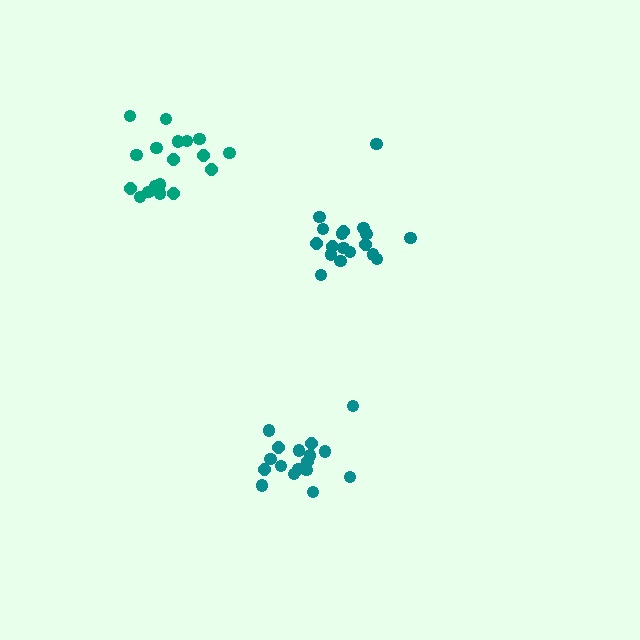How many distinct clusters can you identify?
There are 3 distinct clusters.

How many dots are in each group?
Group 1: 18 dots, Group 2: 17 dots, Group 3: 18 dots (53 total).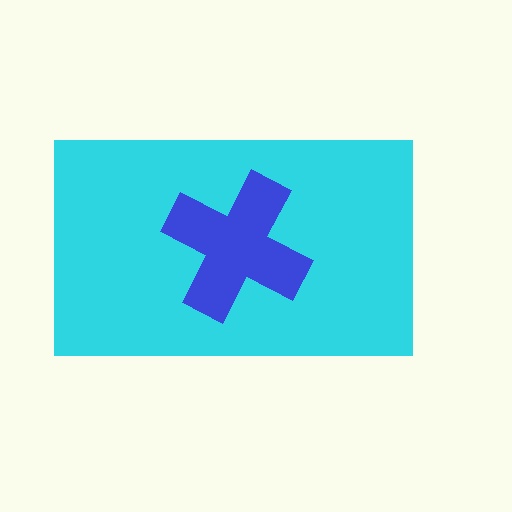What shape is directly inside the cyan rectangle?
The blue cross.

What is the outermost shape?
The cyan rectangle.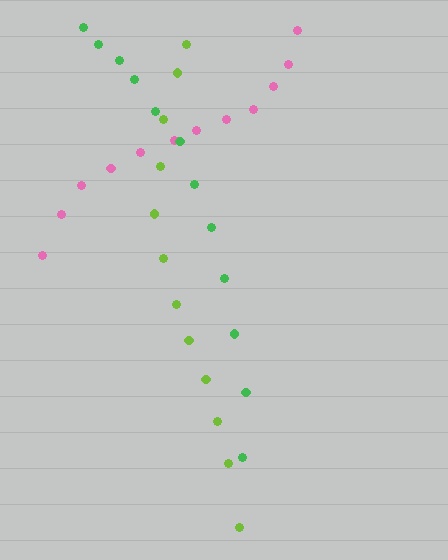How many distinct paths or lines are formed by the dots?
There are 3 distinct paths.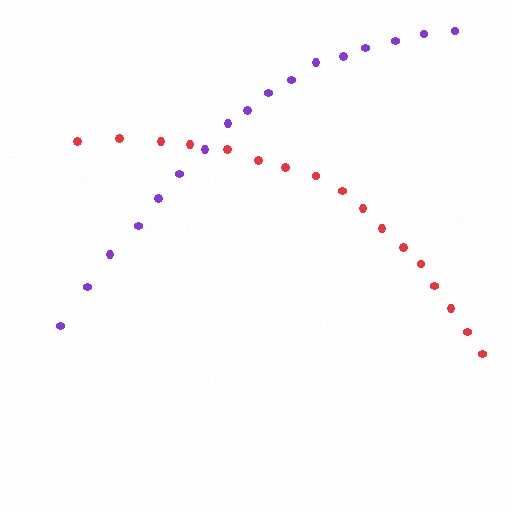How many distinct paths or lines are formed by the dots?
There are 2 distinct paths.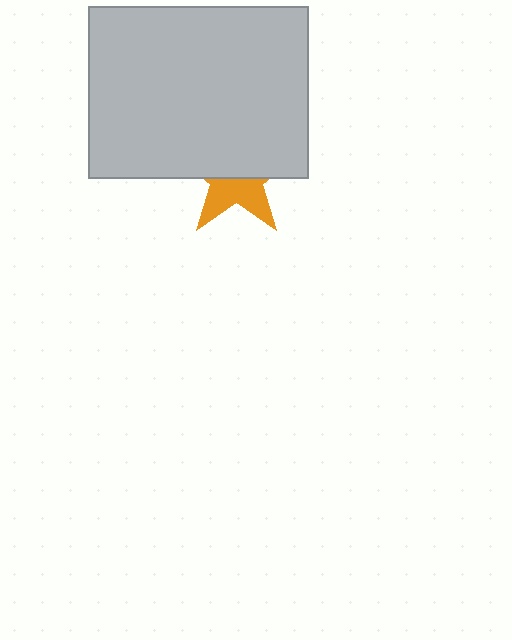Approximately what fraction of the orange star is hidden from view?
Roughly 60% of the orange star is hidden behind the light gray rectangle.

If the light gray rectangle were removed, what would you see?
You would see the complete orange star.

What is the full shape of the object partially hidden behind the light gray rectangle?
The partially hidden object is an orange star.